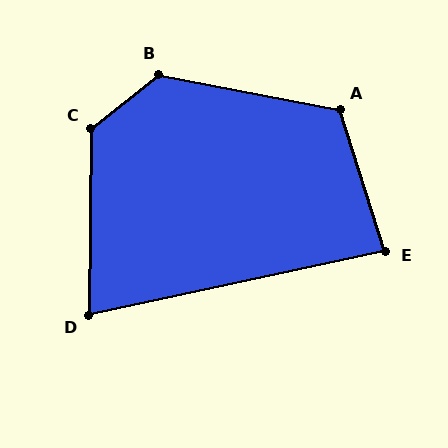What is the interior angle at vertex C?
Approximately 130 degrees (obtuse).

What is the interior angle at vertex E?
Approximately 85 degrees (acute).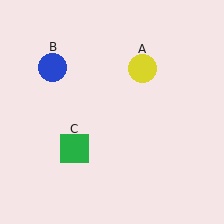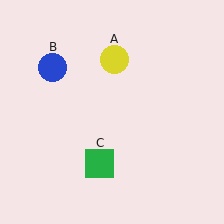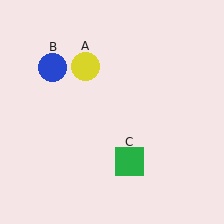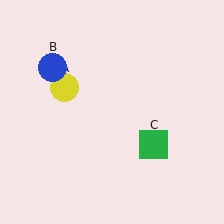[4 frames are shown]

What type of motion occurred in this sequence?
The yellow circle (object A), green square (object C) rotated counterclockwise around the center of the scene.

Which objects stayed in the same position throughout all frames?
Blue circle (object B) remained stationary.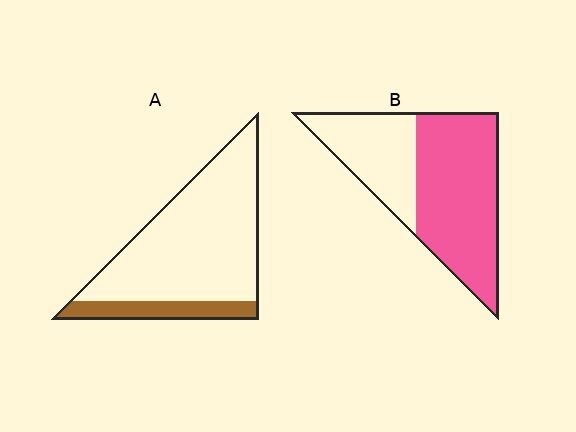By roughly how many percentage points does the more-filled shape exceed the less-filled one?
By roughly 45 percentage points (B over A).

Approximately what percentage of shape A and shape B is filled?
A is approximately 15% and B is approximately 65%.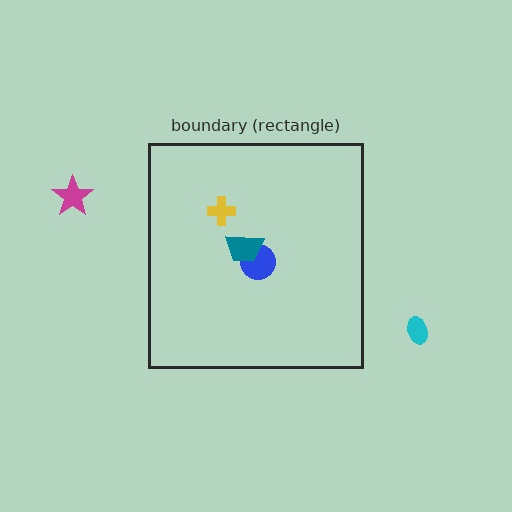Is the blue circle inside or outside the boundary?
Inside.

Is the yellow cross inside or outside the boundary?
Inside.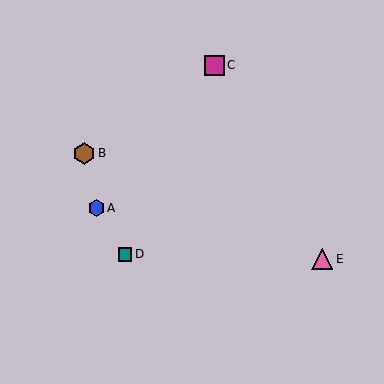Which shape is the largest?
The brown hexagon (labeled B) is the largest.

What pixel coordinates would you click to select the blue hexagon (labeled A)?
Click at (96, 208) to select the blue hexagon A.